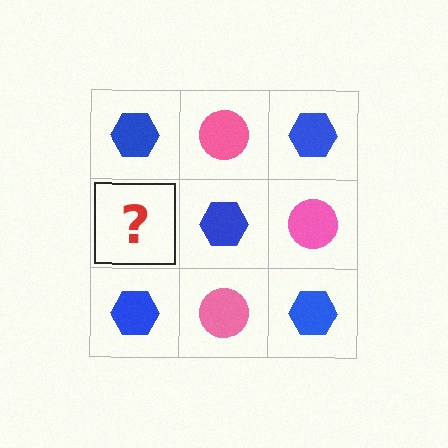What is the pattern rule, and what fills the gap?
The rule is that it alternates blue hexagon and pink circle in a checkerboard pattern. The gap should be filled with a pink circle.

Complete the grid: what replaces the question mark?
The question mark should be replaced with a pink circle.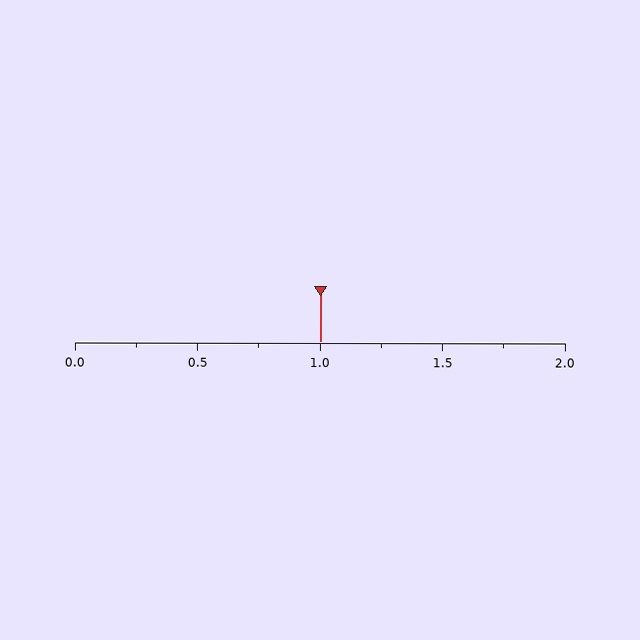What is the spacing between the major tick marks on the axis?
The major ticks are spaced 0.5 apart.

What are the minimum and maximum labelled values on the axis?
The axis runs from 0.0 to 2.0.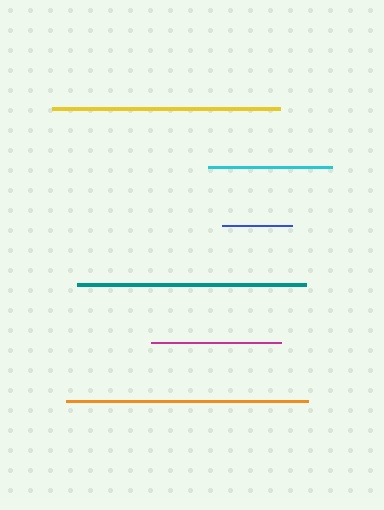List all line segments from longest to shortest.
From longest to shortest: orange, teal, yellow, magenta, cyan, blue.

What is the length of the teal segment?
The teal segment is approximately 229 pixels long.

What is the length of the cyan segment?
The cyan segment is approximately 124 pixels long.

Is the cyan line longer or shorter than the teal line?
The teal line is longer than the cyan line.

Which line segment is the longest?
The orange line is the longest at approximately 242 pixels.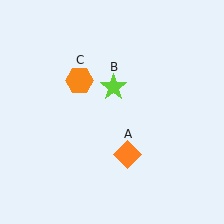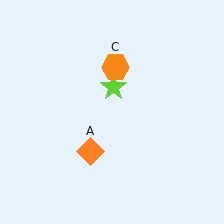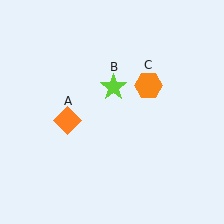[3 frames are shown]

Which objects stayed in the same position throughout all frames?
Lime star (object B) remained stationary.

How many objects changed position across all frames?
2 objects changed position: orange diamond (object A), orange hexagon (object C).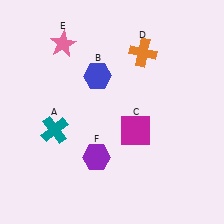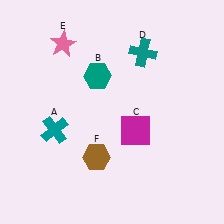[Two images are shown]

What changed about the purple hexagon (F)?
In Image 1, F is purple. In Image 2, it changed to brown.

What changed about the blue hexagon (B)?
In Image 1, B is blue. In Image 2, it changed to teal.